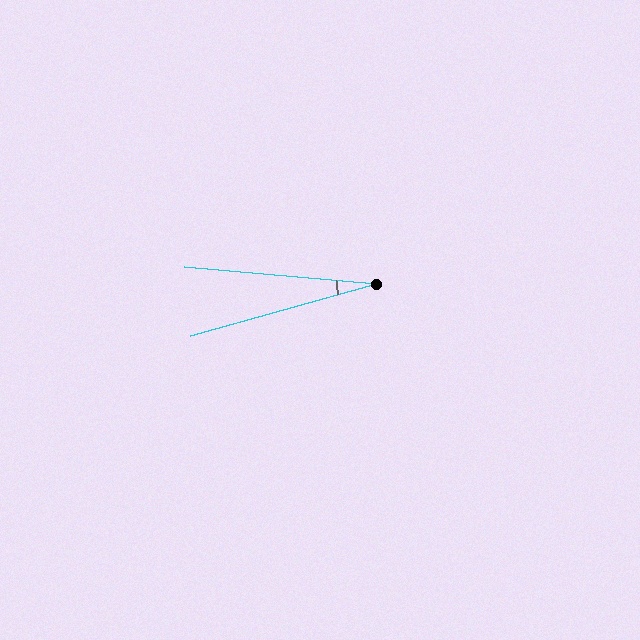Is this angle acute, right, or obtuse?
It is acute.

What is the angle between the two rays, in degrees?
Approximately 21 degrees.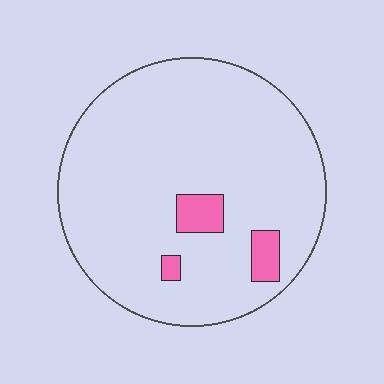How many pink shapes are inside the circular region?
3.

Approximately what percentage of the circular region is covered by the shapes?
Approximately 5%.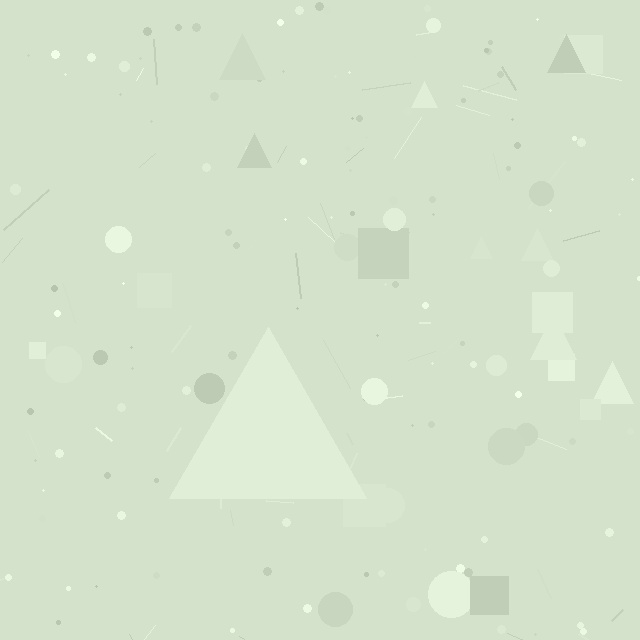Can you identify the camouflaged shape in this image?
The camouflaged shape is a triangle.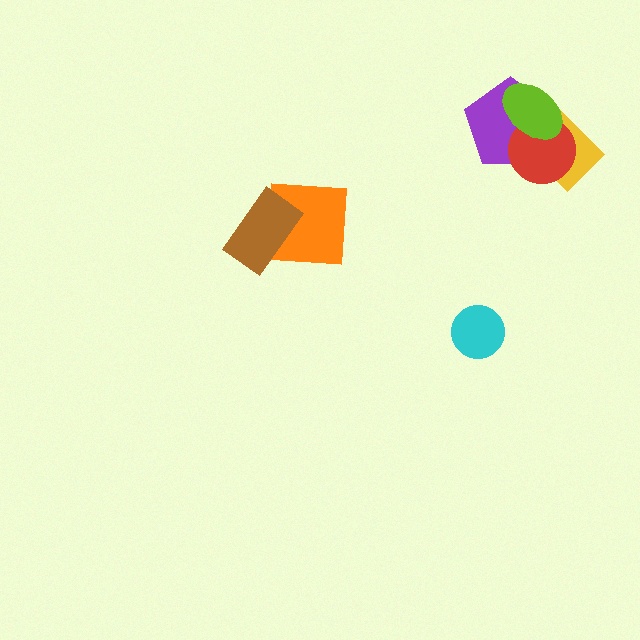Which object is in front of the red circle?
The lime ellipse is in front of the red circle.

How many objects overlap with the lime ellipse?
3 objects overlap with the lime ellipse.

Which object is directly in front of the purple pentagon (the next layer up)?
The red circle is directly in front of the purple pentagon.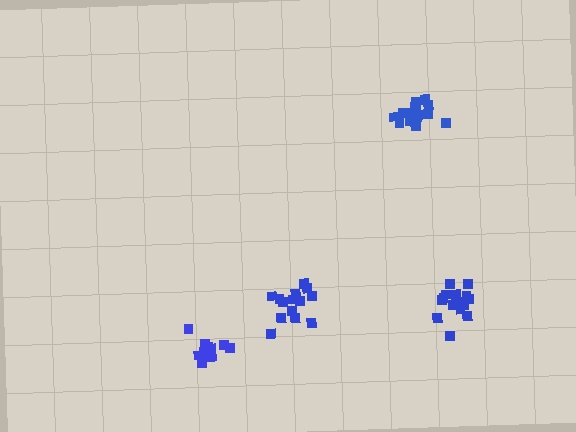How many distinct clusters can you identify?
There are 4 distinct clusters.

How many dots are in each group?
Group 1: 14 dots, Group 2: 12 dots, Group 3: 17 dots, Group 4: 17 dots (60 total).